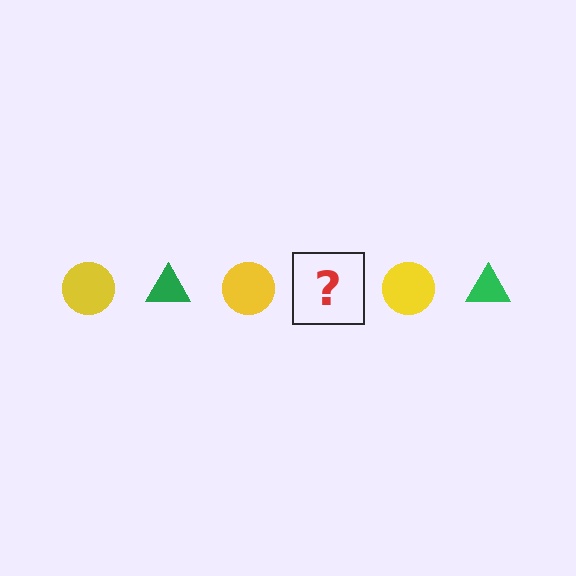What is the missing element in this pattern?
The missing element is a green triangle.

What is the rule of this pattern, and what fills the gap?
The rule is that the pattern alternates between yellow circle and green triangle. The gap should be filled with a green triangle.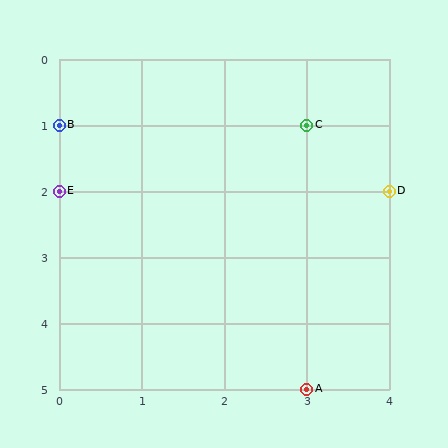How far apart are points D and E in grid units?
Points D and E are 4 columns apart.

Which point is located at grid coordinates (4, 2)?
Point D is at (4, 2).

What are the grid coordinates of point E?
Point E is at grid coordinates (0, 2).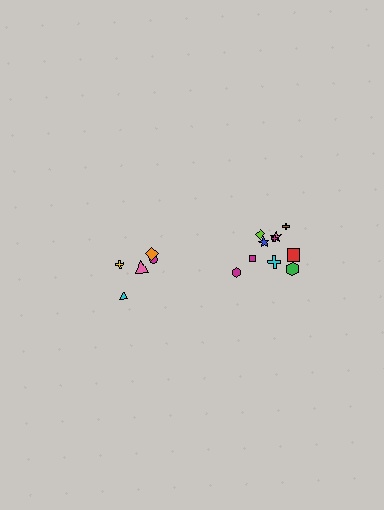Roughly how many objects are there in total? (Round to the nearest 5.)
Roughly 15 objects in total.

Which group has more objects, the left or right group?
The right group.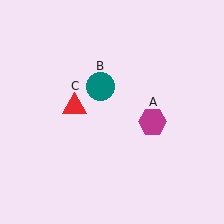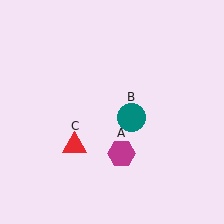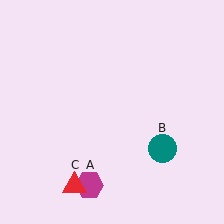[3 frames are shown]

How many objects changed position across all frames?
3 objects changed position: magenta hexagon (object A), teal circle (object B), red triangle (object C).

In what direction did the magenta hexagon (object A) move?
The magenta hexagon (object A) moved down and to the left.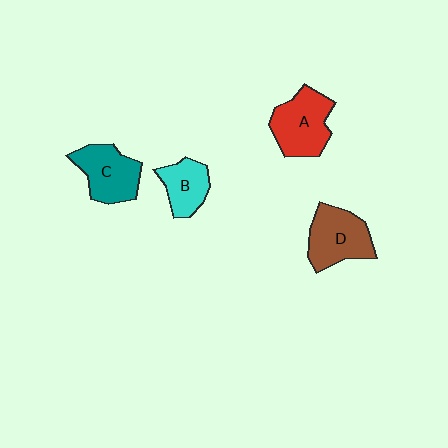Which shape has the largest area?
Shape A (red).